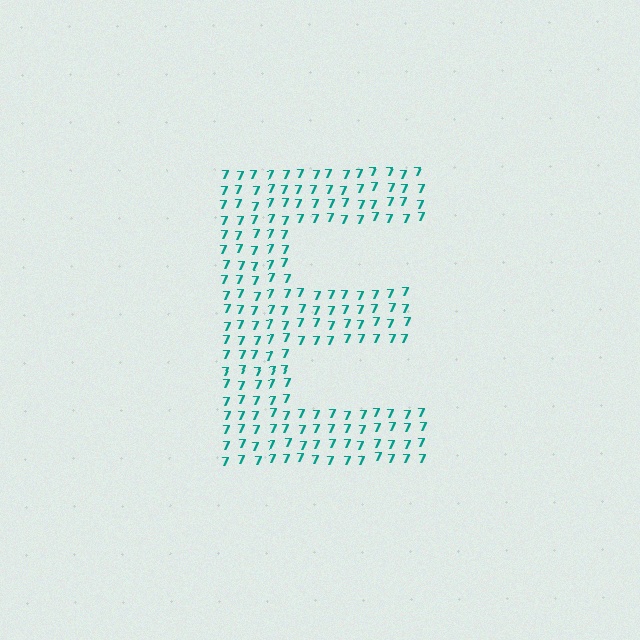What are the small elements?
The small elements are digit 7's.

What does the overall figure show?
The overall figure shows the letter E.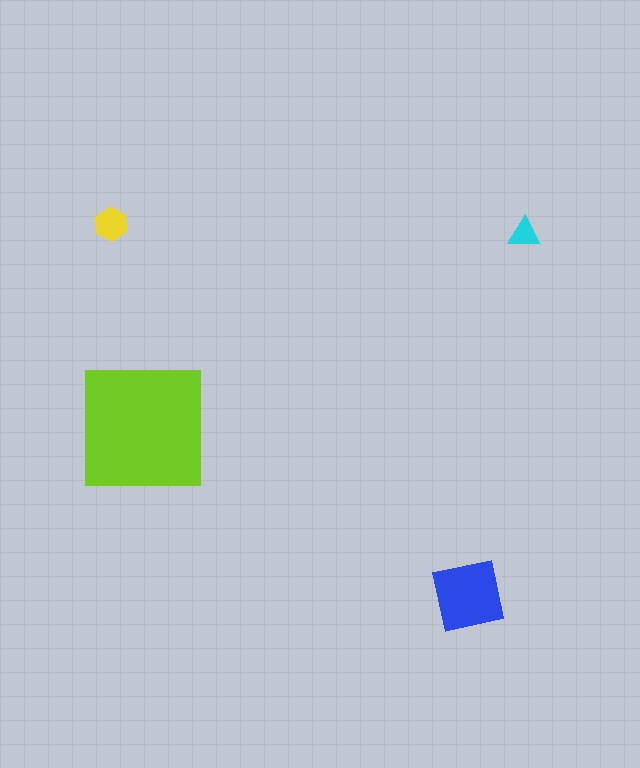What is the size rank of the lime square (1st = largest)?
1st.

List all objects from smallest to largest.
The cyan triangle, the yellow hexagon, the blue square, the lime square.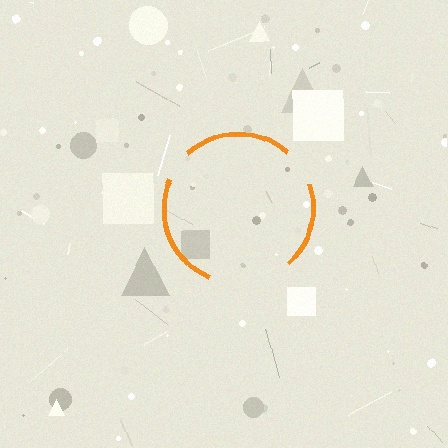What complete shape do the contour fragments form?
The contour fragments form a circle.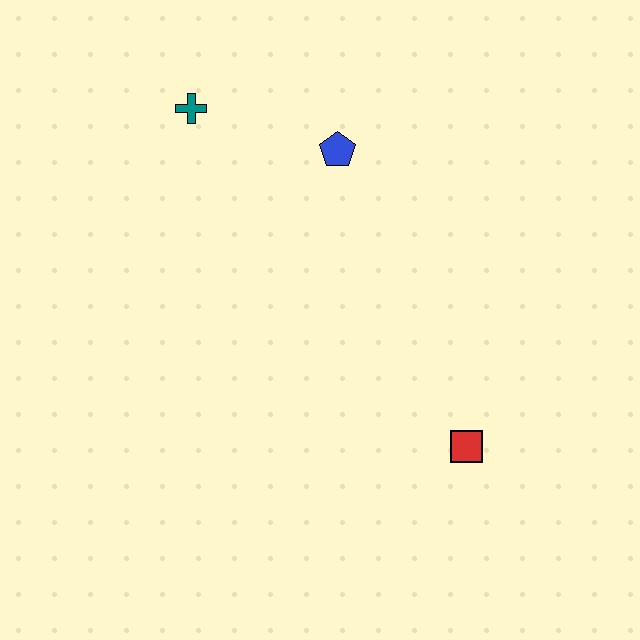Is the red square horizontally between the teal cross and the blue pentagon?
No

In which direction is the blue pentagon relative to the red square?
The blue pentagon is above the red square.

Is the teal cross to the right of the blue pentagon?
No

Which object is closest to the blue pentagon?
The teal cross is closest to the blue pentagon.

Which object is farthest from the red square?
The teal cross is farthest from the red square.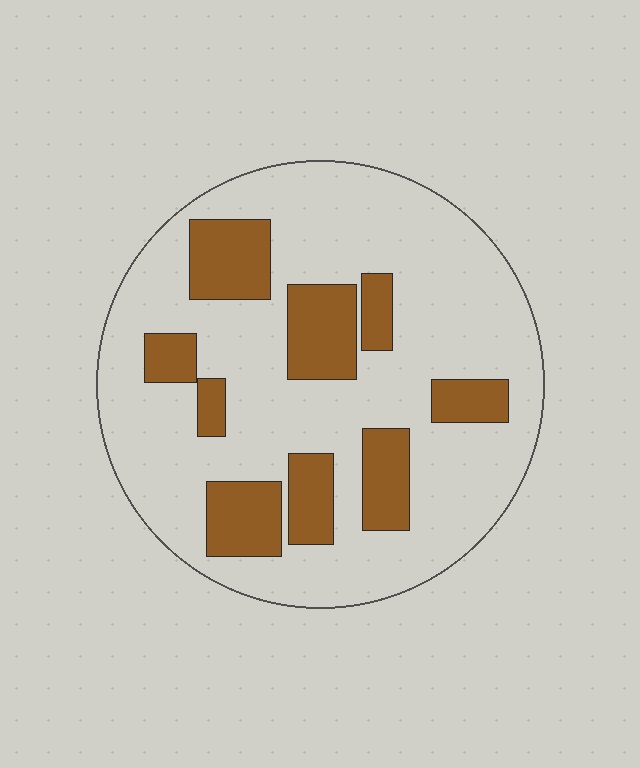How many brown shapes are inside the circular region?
9.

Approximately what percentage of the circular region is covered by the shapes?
Approximately 25%.